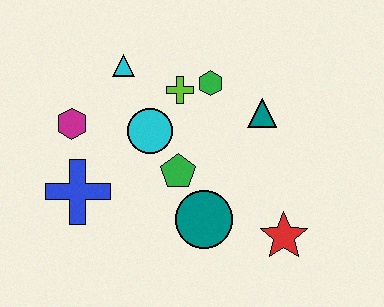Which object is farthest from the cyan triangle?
The red star is farthest from the cyan triangle.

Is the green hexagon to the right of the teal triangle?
No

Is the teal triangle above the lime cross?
No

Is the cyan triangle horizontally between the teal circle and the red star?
No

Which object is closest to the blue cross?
The magenta hexagon is closest to the blue cross.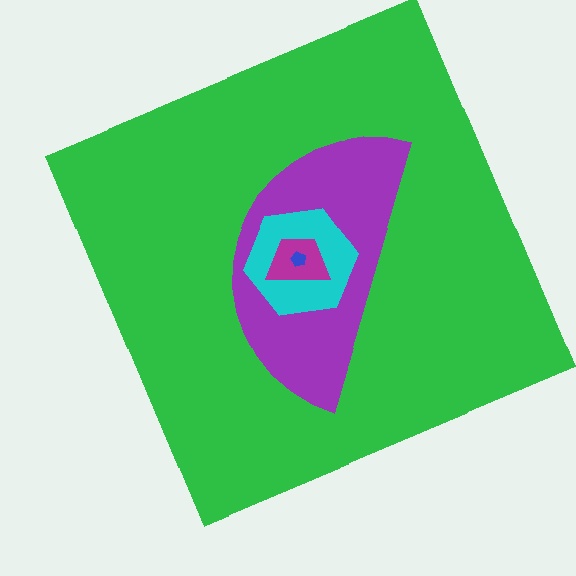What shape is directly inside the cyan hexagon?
The magenta trapezoid.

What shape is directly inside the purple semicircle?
The cyan hexagon.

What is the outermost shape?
The green square.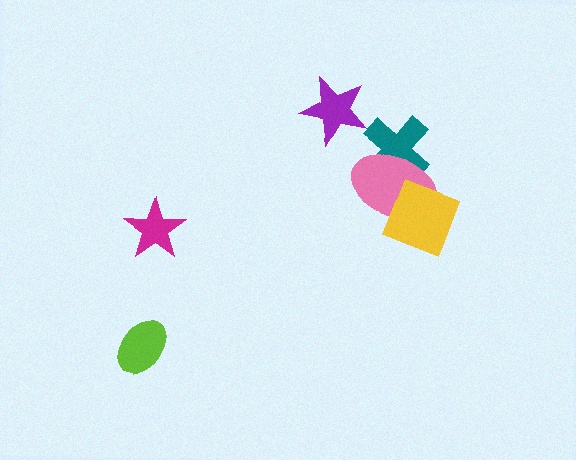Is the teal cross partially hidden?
Yes, it is partially covered by another shape.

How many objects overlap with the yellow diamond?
1 object overlaps with the yellow diamond.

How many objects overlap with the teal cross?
1 object overlaps with the teal cross.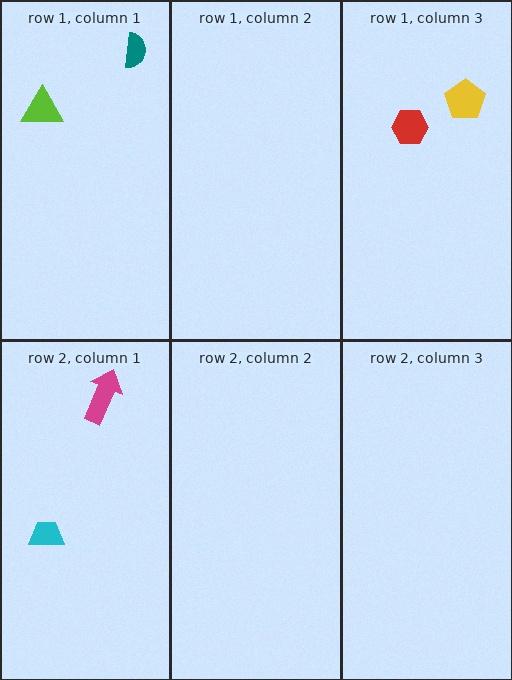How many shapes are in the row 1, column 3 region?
2.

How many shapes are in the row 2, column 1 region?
2.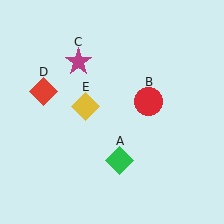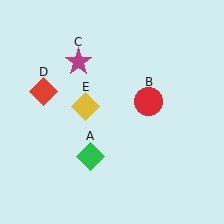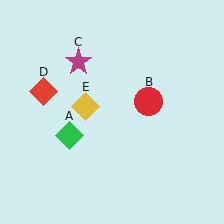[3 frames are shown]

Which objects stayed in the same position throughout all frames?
Red circle (object B) and magenta star (object C) and red diamond (object D) and yellow diamond (object E) remained stationary.